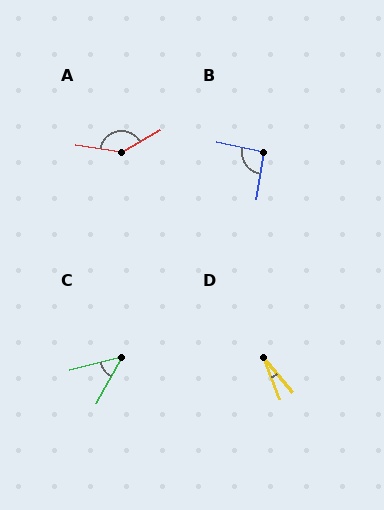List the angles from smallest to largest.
D (19°), C (47°), B (93°), A (141°).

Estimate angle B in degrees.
Approximately 93 degrees.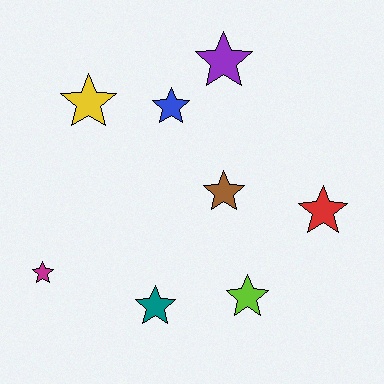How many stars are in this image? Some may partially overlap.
There are 8 stars.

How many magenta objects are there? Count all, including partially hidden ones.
There is 1 magenta object.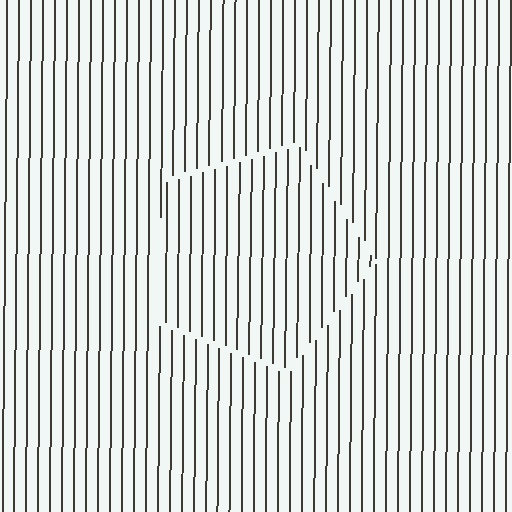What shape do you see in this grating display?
An illusory pentagon. The interior of the shape contains the same grating, shifted by half a period — the contour is defined by the phase discontinuity where line-ends from the inner and outer gratings abut.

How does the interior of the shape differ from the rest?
The interior of the shape contains the same grating, shifted by half a period — the contour is defined by the phase discontinuity where line-ends from the inner and outer gratings abut.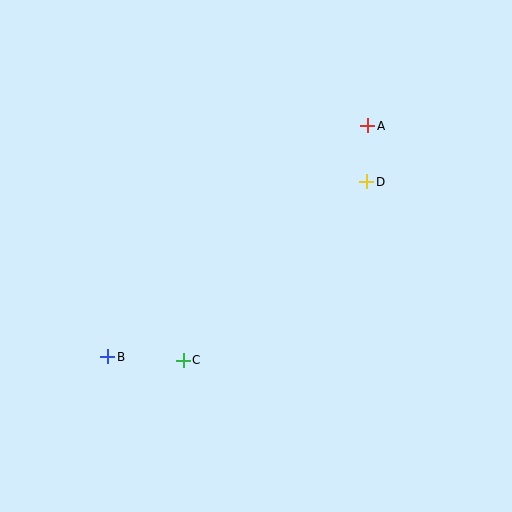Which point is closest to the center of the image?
Point C at (183, 360) is closest to the center.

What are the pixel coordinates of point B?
Point B is at (108, 357).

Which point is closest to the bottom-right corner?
Point D is closest to the bottom-right corner.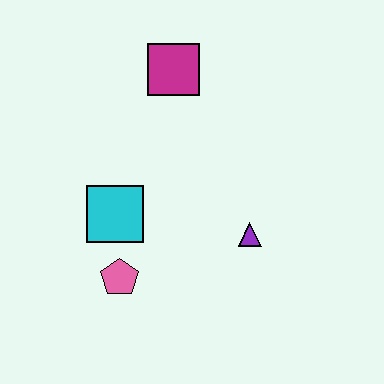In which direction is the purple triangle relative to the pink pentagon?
The purple triangle is to the right of the pink pentagon.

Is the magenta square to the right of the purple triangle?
No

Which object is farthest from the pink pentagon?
The magenta square is farthest from the pink pentagon.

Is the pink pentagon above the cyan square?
No